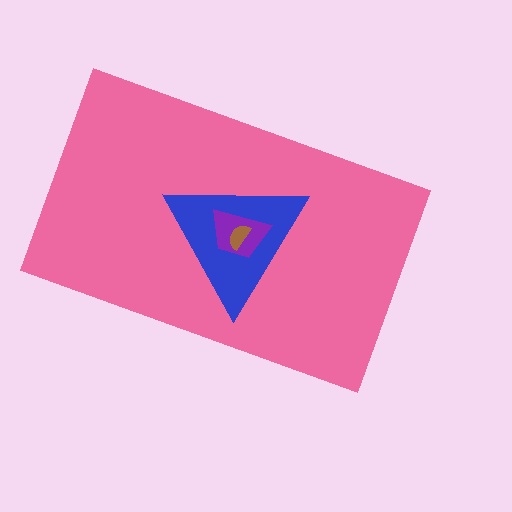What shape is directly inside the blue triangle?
The purple trapezoid.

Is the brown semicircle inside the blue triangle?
Yes.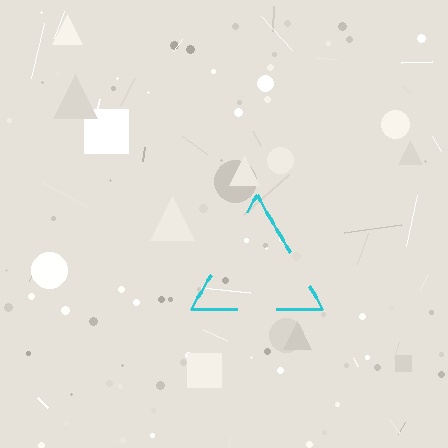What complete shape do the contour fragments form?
The contour fragments form a triangle.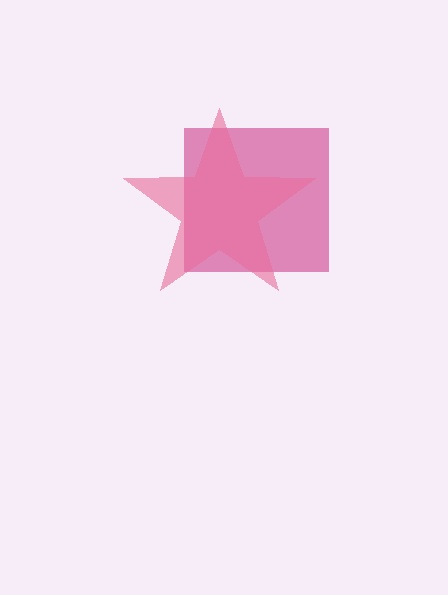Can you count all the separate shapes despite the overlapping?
Yes, there are 2 separate shapes.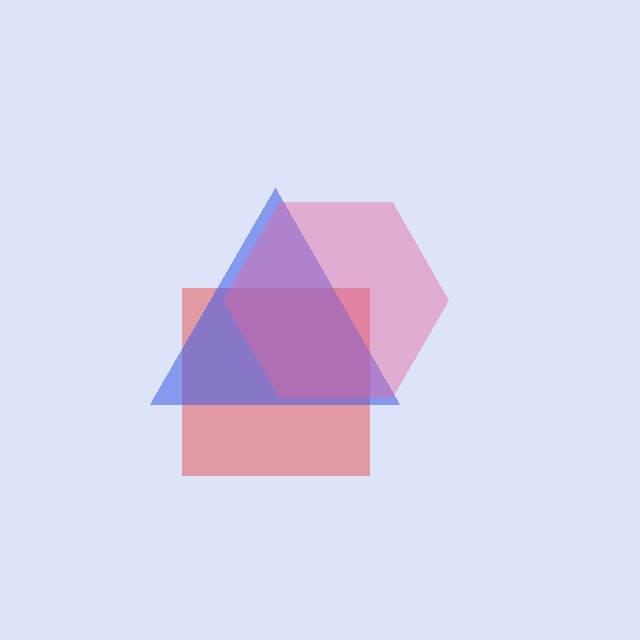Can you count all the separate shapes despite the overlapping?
Yes, there are 3 separate shapes.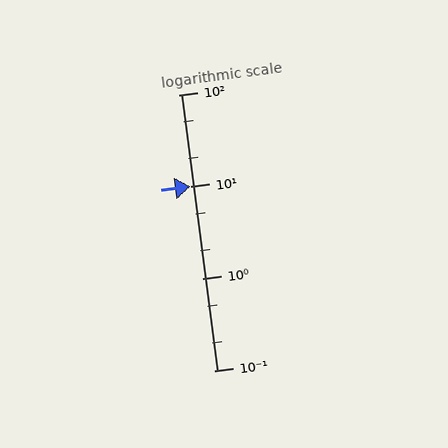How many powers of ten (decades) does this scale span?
The scale spans 3 decades, from 0.1 to 100.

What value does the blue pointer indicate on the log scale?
The pointer indicates approximately 10.